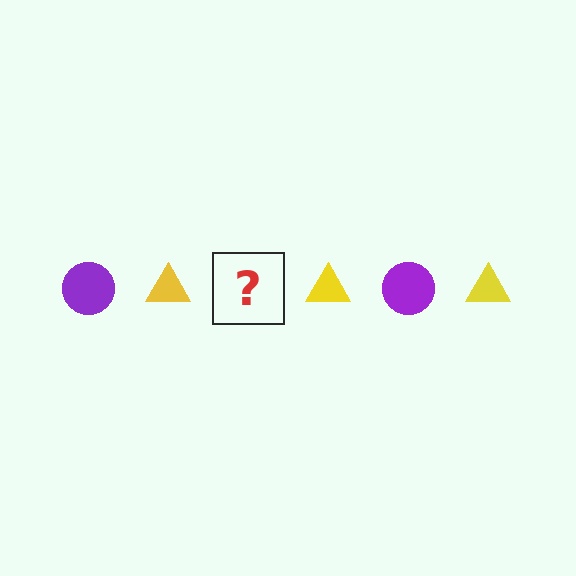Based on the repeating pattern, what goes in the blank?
The blank should be a purple circle.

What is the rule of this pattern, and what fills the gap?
The rule is that the pattern alternates between purple circle and yellow triangle. The gap should be filled with a purple circle.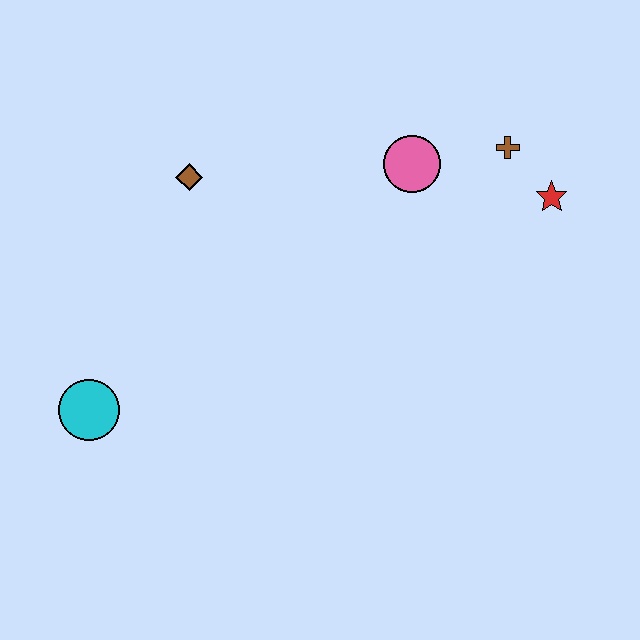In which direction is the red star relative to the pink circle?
The red star is to the right of the pink circle.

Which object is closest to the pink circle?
The brown cross is closest to the pink circle.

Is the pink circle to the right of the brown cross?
No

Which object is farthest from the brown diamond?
The red star is farthest from the brown diamond.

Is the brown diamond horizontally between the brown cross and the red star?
No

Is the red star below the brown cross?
Yes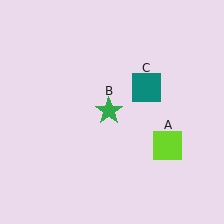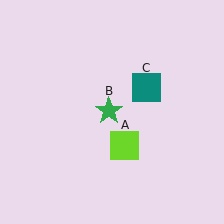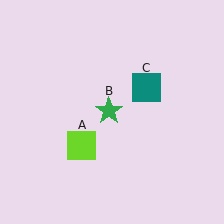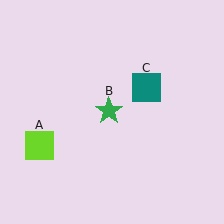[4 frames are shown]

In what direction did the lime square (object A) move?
The lime square (object A) moved left.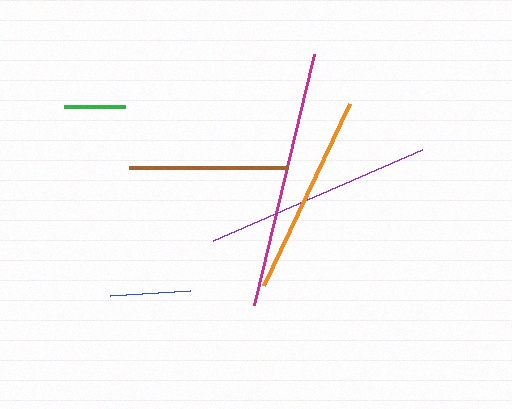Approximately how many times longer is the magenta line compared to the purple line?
The magenta line is approximately 1.1 times the length of the purple line.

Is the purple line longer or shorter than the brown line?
The purple line is longer than the brown line.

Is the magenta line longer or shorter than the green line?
The magenta line is longer than the green line.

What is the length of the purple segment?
The purple segment is approximately 228 pixels long.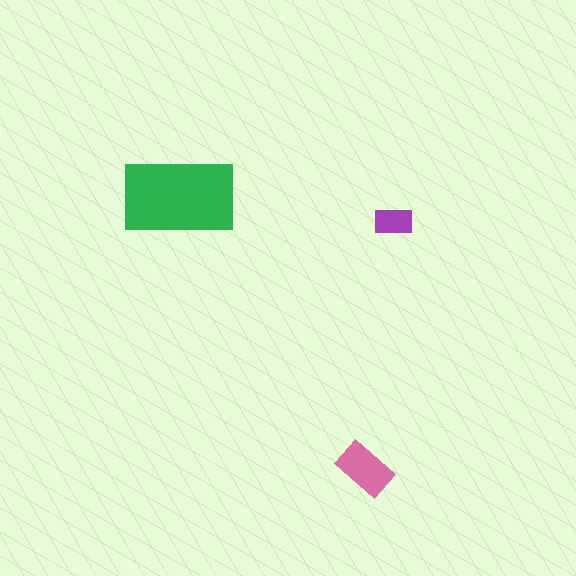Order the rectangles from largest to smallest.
the green one, the pink one, the purple one.